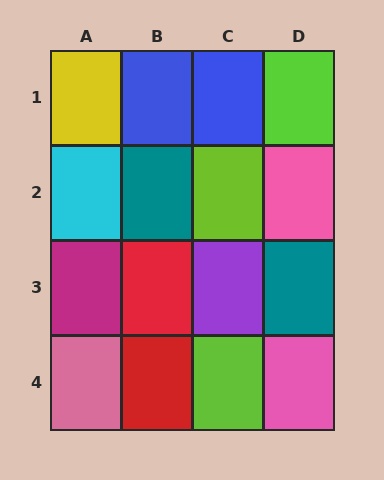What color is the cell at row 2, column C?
Lime.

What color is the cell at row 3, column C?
Purple.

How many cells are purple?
1 cell is purple.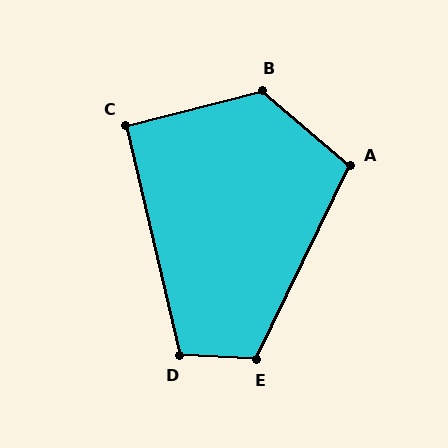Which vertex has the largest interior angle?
B, at approximately 125 degrees.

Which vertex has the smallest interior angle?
C, at approximately 91 degrees.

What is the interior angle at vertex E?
Approximately 113 degrees (obtuse).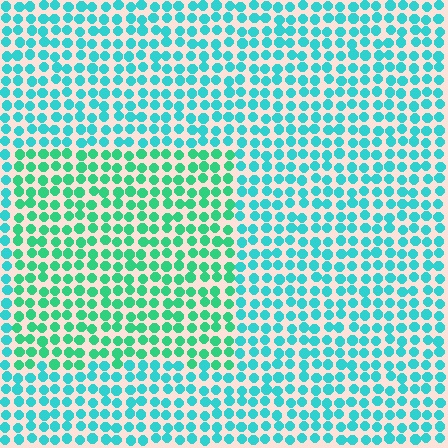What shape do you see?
I see a rectangle.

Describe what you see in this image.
The image is filled with small cyan elements in a uniform arrangement. A rectangle-shaped region is visible where the elements are tinted to a slightly different hue, forming a subtle color boundary.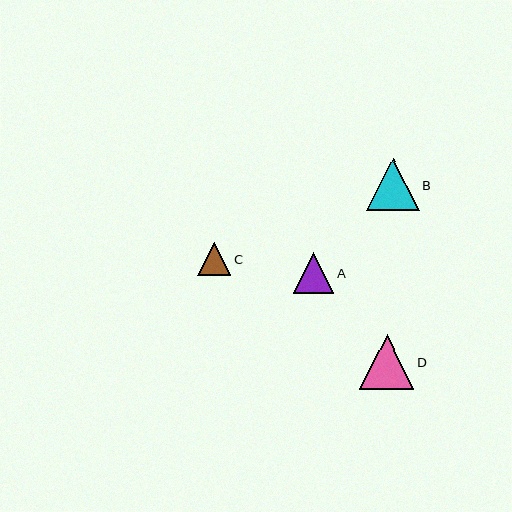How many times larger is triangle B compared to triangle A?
Triangle B is approximately 1.3 times the size of triangle A.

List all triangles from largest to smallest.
From largest to smallest: D, B, A, C.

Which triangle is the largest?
Triangle D is the largest with a size of approximately 54 pixels.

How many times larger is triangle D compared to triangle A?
Triangle D is approximately 1.4 times the size of triangle A.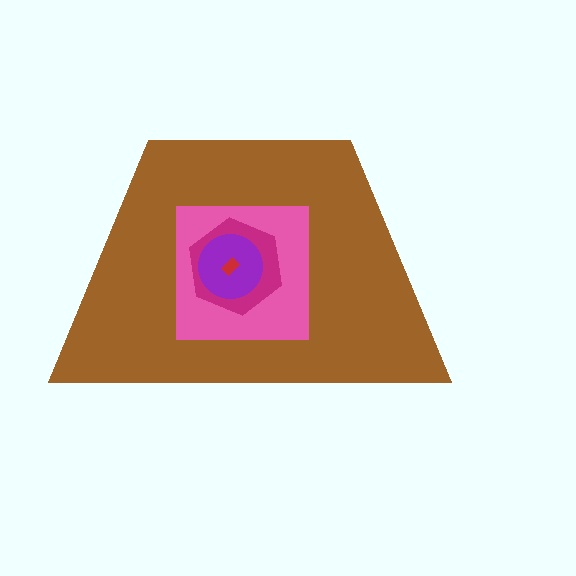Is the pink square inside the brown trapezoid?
Yes.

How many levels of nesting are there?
5.